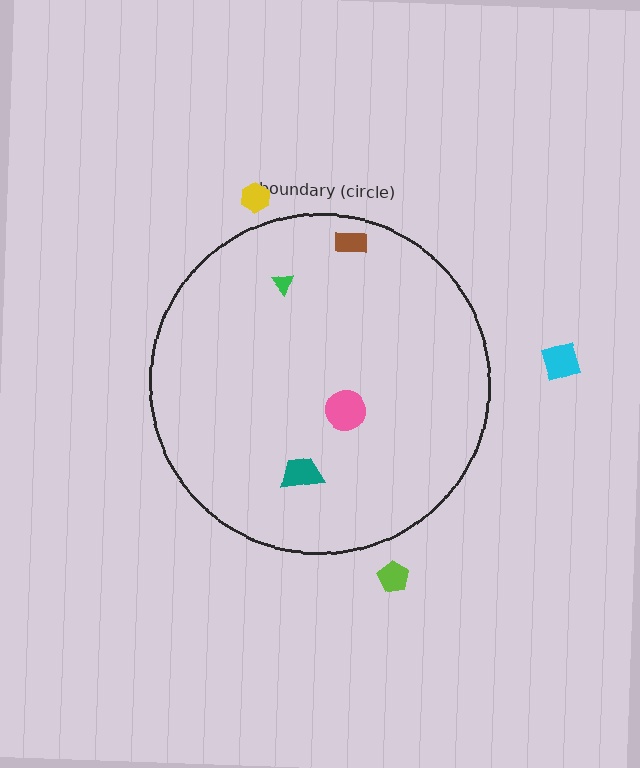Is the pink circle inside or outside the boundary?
Inside.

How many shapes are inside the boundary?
4 inside, 3 outside.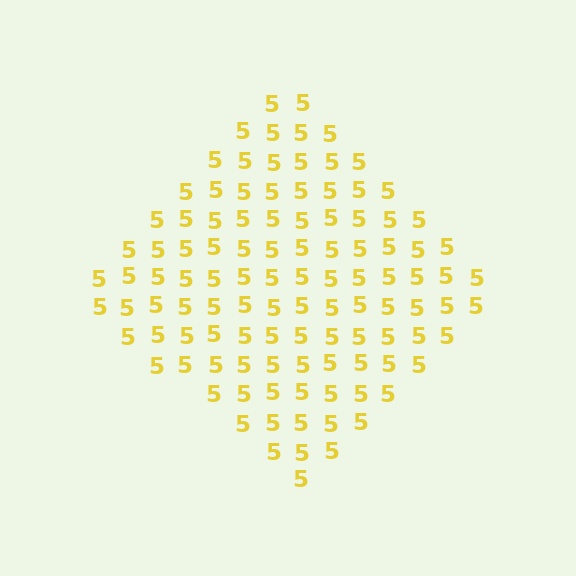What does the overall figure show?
The overall figure shows a diamond.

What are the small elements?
The small elements are digit 5's.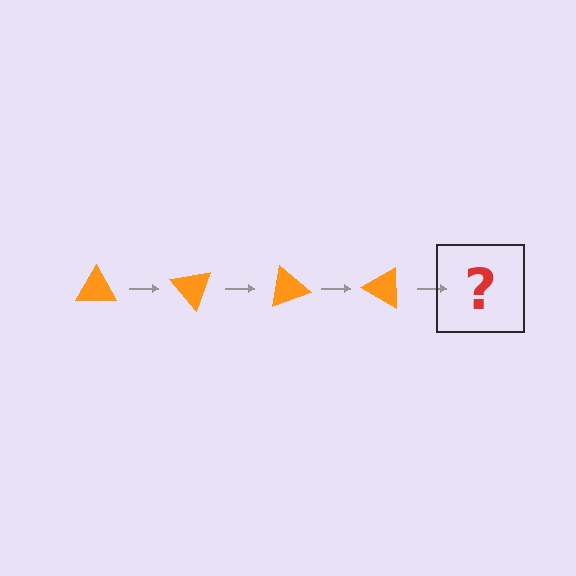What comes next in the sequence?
The next element should be an orange triangle rotated 200 degrees.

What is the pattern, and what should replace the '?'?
The pattern is that the triangle rotates 50 degrees each step. The '?' should be an orange triangle rotated 200 degrees.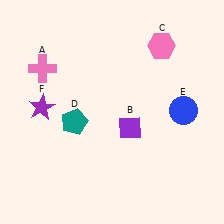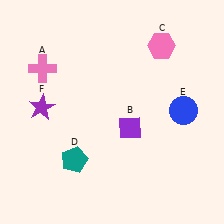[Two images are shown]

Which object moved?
The teal pentagon (D) moved down.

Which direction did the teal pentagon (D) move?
The teal pentagon (D) moved down.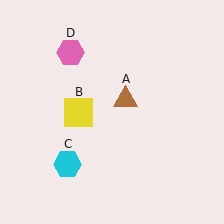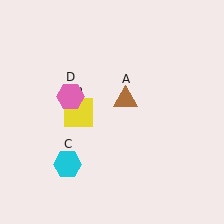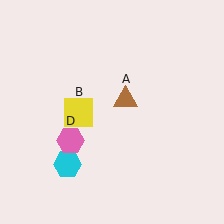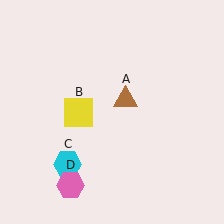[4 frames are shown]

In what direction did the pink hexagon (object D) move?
The pink hexagon (object D) moved down.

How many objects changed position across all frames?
1 object changed position: pink hexagon (object D).